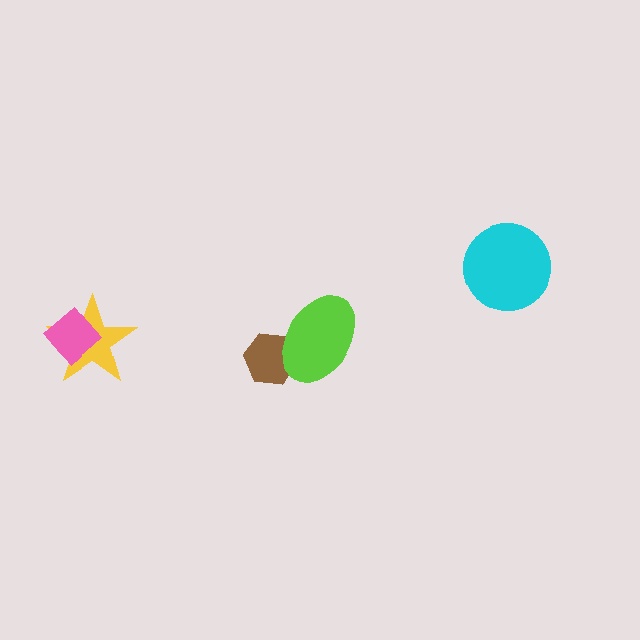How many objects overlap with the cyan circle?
0 objects overlap with the cyan circle.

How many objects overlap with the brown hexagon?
1 object overlaps with the brown hexagon.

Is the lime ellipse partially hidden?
No, no other shape covers it.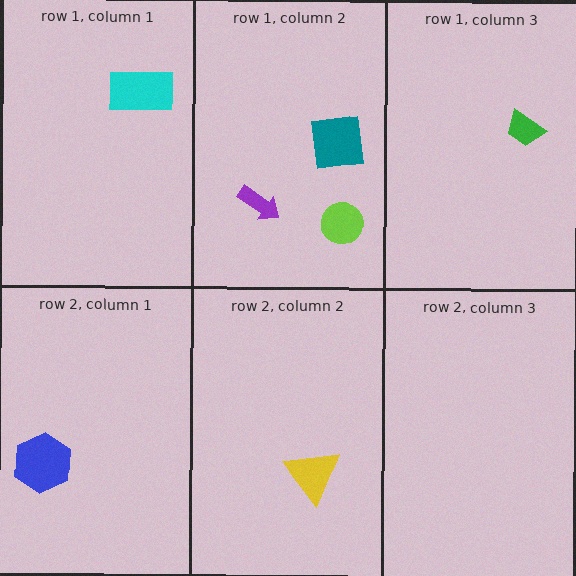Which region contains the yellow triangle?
The row 2, column 2 region.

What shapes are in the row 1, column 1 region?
The cyan rectangle.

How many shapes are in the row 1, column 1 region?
1.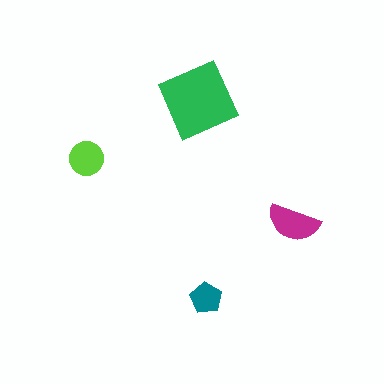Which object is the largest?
The green square.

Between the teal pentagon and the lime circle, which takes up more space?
The lime circle.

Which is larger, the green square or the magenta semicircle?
The green square.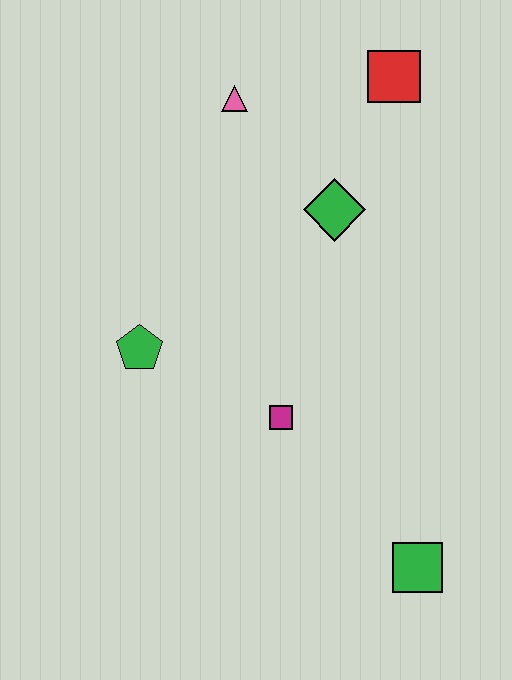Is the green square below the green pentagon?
Yes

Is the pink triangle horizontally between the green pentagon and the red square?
Yes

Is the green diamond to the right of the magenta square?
Yes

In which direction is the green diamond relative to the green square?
The green diamond is above the green square.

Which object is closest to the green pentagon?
The magenta square is closest to the green pentagon.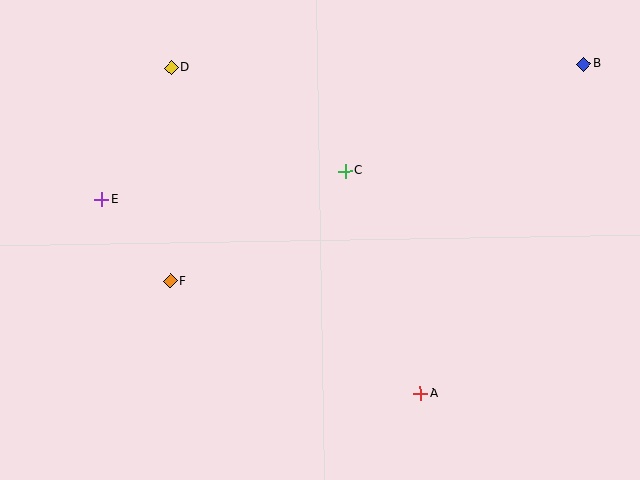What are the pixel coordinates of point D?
Point D is at (172, 68).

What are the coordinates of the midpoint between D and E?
The midpoint between D and E is at (137, 134).